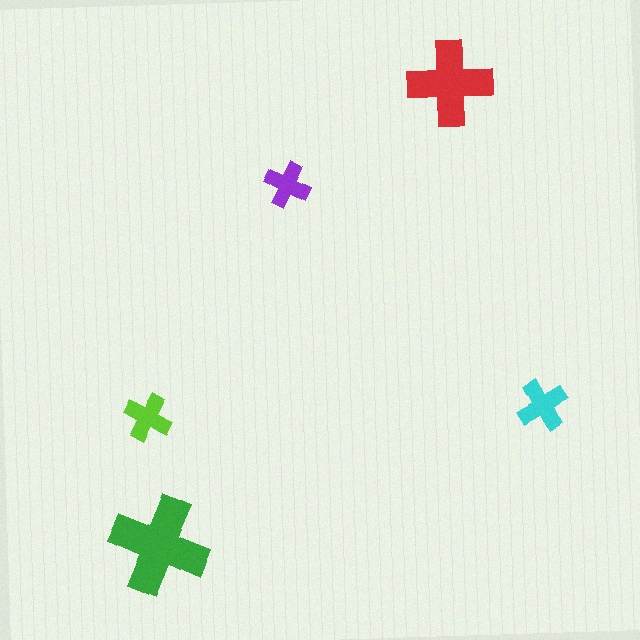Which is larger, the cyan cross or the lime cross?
The cyan one.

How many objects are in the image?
There are 5 objects in the image.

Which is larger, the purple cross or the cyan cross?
The cyan one.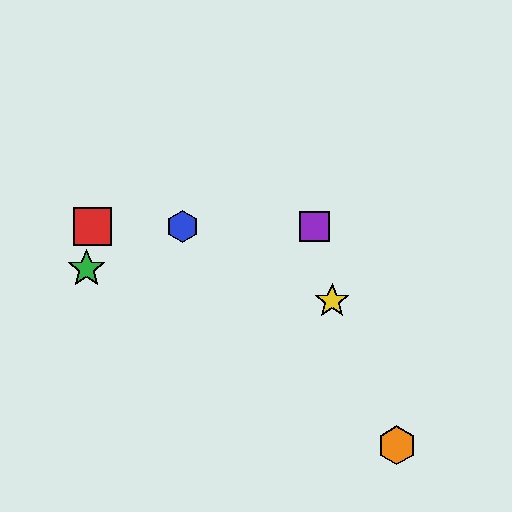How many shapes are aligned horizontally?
3 shapes (the red square, the blue hexagon, the purple square) are aligned horizontally.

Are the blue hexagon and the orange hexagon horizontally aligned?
No, the blue hexagon is at y≈227 and the orange hexagon is at y≈445.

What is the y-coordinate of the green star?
The green star is at y≈269.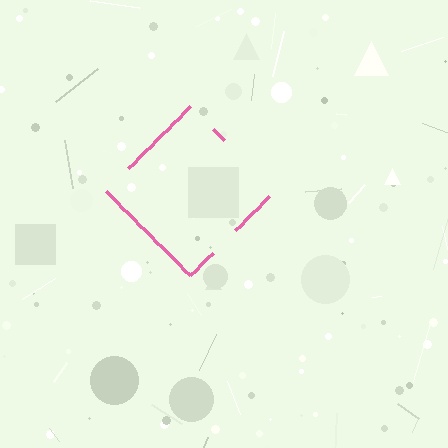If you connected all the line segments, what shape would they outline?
They would outline a diamond.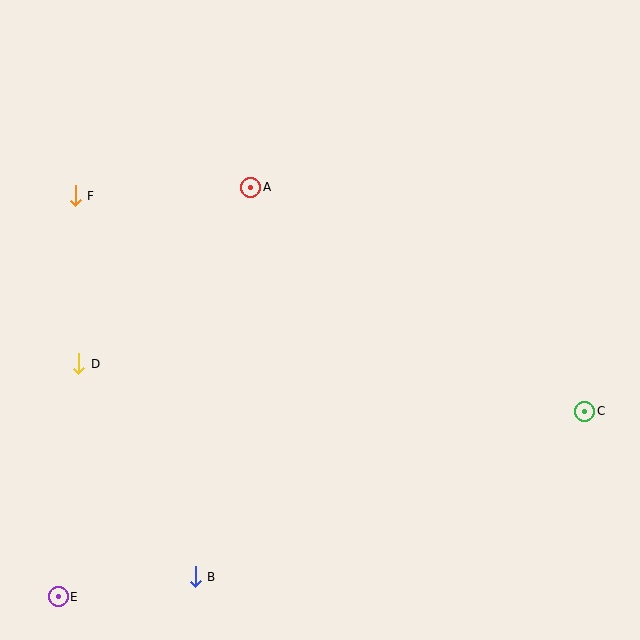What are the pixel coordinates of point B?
Point B is at (195, 577).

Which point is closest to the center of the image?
Point A at (251, 187) is closest to the center.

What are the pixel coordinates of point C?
Point C is at (585, 411).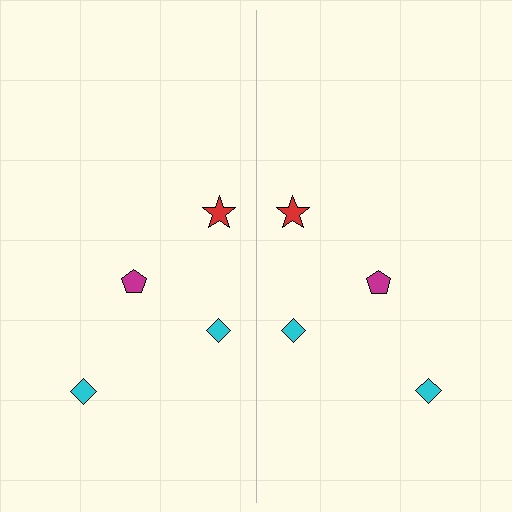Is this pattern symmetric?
Yes, this pattern has bilateral (reflection) symmetry.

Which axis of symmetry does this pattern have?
The pattern has a vertical axis of symmetry running through the center of the image.